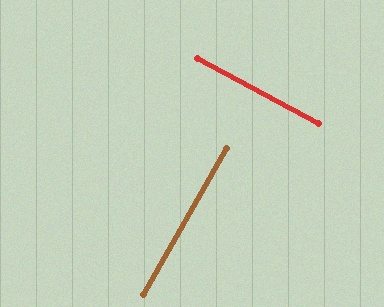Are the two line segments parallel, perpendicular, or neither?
Perpendicular — they meet at approximately 88°.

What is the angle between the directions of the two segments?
Approximately 88 degrees.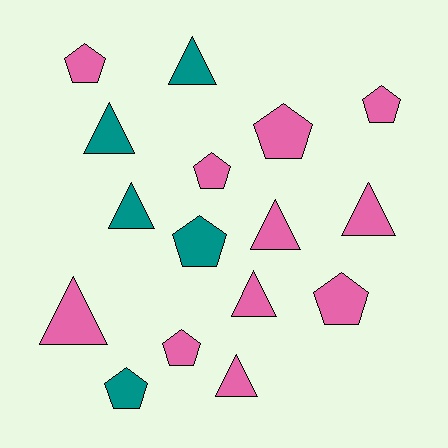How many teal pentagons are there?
There are 2 teal pentagons.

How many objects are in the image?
There are 16 objects.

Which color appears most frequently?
Pink, with 11 objects.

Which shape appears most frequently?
Triangle, with 8 objects.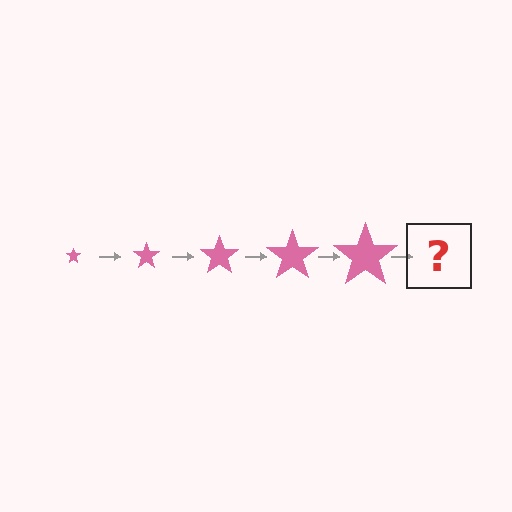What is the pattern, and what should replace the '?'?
The pattern is that the star gets progressively larger each step. The '?' should be a pink star, larger than the previous one.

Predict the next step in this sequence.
The next step is a pink star, larger than the previous one.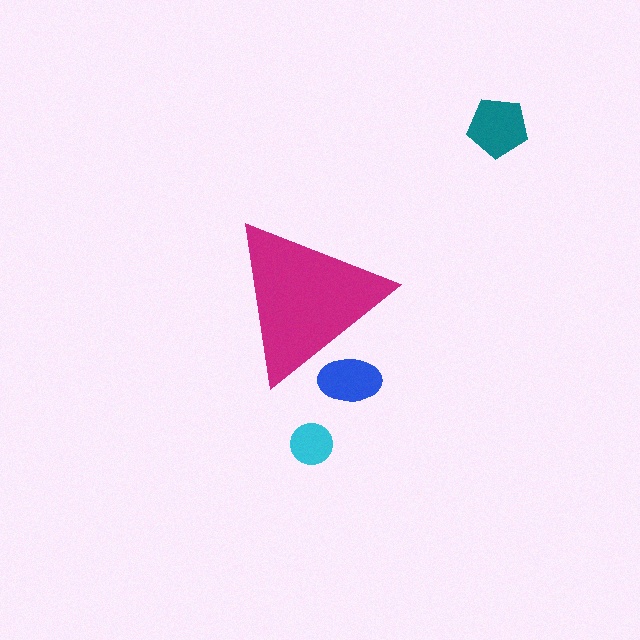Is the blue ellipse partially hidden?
Yes, the blue ellipse is partially hidden behind the magenta triangle.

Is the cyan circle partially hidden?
No, the cyan circle is fully visible.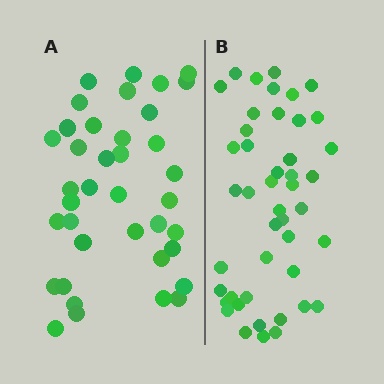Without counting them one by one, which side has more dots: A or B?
Region B (the right region) has more dots.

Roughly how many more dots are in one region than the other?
Region B has roughly 8 or so more dots than region A.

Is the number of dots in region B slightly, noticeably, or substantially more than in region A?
Region B has only slightly more — the two regions are fairly close. The ratio is roughly 1.2 to 1.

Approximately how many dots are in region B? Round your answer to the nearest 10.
About 40 dots. (The exact count is 45, which rounds to 40.)